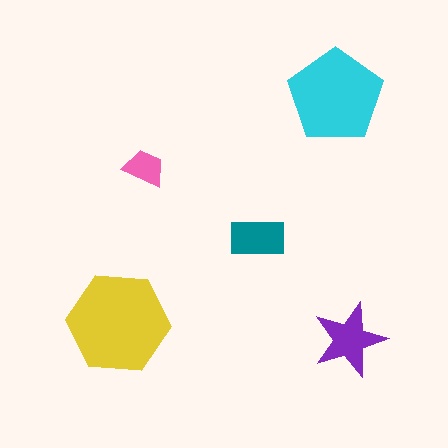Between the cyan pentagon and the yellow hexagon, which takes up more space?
The yellow hexagon.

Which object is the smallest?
The pink trapezoid.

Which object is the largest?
The yellow hexagon.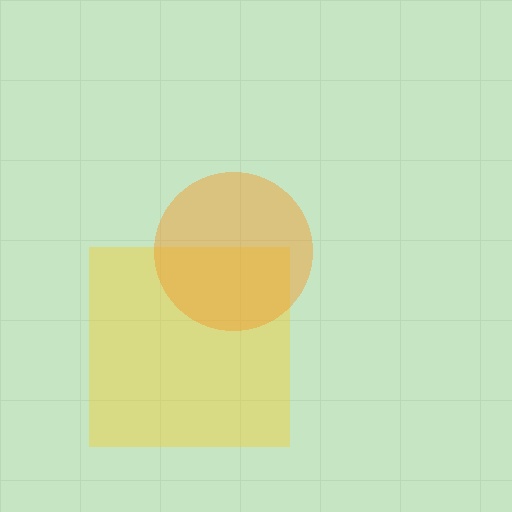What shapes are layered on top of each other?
The layered shapes are: a yellow square, an orange circle.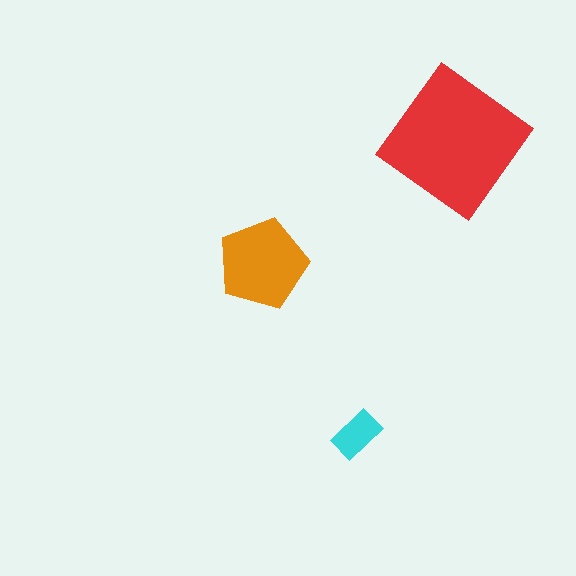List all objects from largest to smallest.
The red diamond, the orange pentagon, the cyan rectangle.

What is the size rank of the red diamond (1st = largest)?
1st.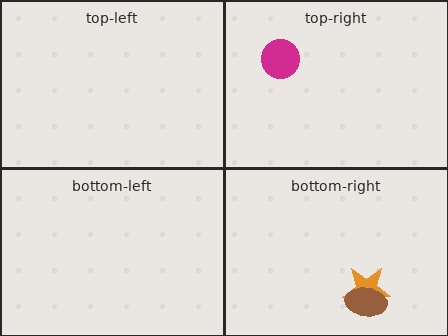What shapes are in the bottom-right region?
The orange star, the brown ellipse.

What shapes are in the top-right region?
The magenta circle.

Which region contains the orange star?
The bottom-right region.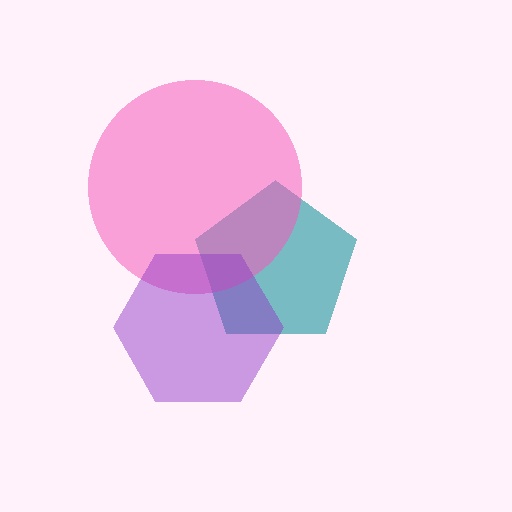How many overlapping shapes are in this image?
There are 3 overlapping shapes in the image.